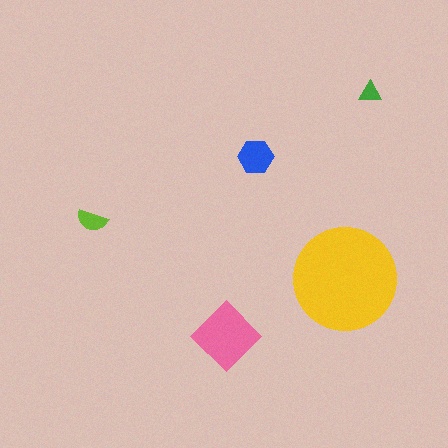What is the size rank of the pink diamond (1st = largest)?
2nd.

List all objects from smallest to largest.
The green triangle, the lime semicircle, the blue hexagon, the pink diamond, the yellow circle.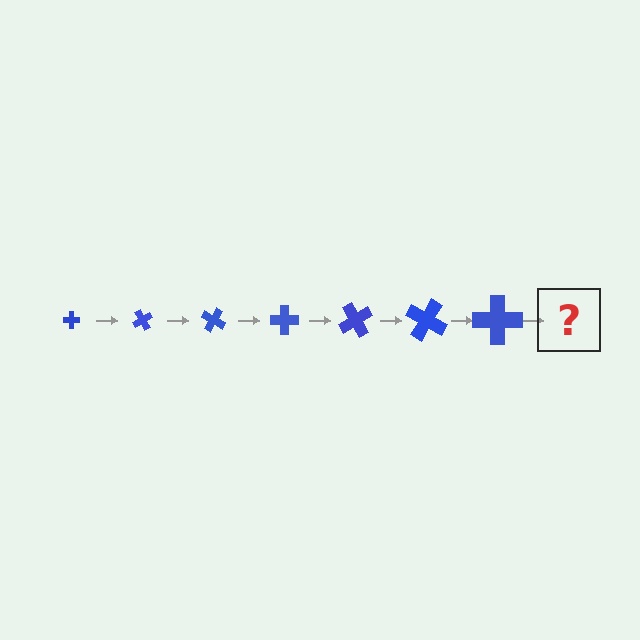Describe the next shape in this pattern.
It should be a cross, larger than the previous one and rotated 420 degrees from the start.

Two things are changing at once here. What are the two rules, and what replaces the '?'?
The two rules are that the cross grows larger each step and it rotates 60 degrees each step. The '?' should be a cross, larger than the previous one and rotated 420 degrees from the start.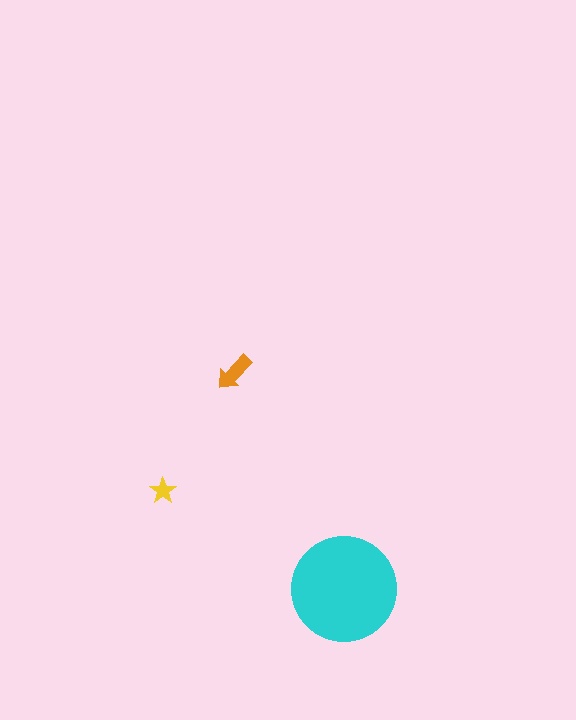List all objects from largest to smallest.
The cyan circle, the orange arrow, the yellow star.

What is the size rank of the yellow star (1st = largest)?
3rd.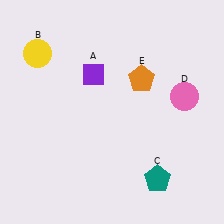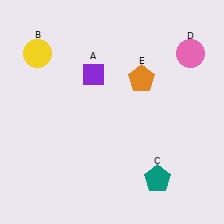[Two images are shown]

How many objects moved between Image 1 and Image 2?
1 object moved between the two images.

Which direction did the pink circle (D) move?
The pink circle (D) moved up.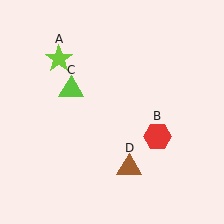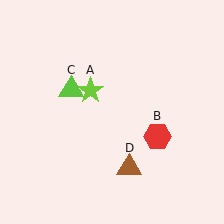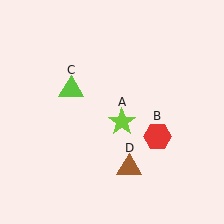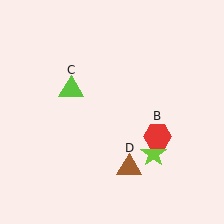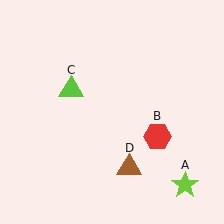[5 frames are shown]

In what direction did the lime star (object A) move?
The lime star (object A) moved down and to the right.